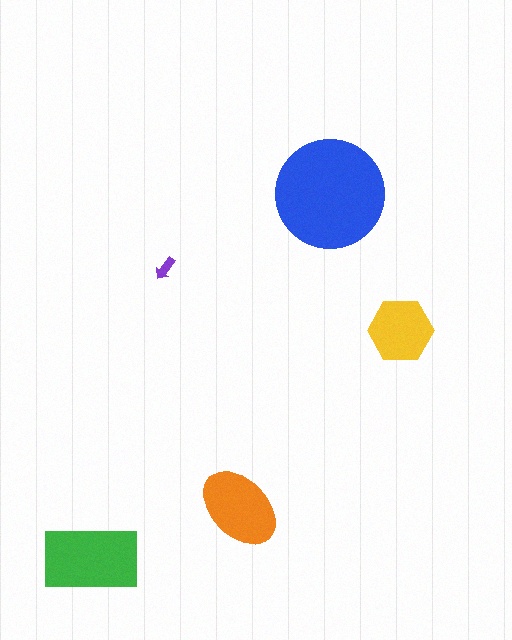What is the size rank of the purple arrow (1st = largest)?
5th.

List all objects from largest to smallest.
The blue circle, the green rectangle, the orange ellipse, the yellow hexagon, the purple arrow.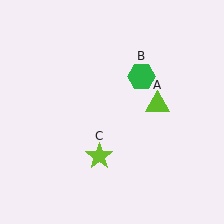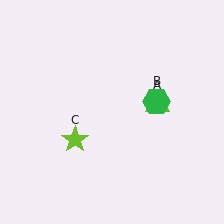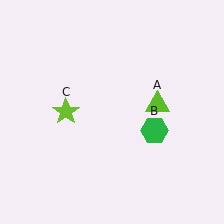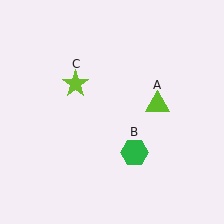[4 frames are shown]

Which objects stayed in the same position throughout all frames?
Lime triangle (object A) remained stationary.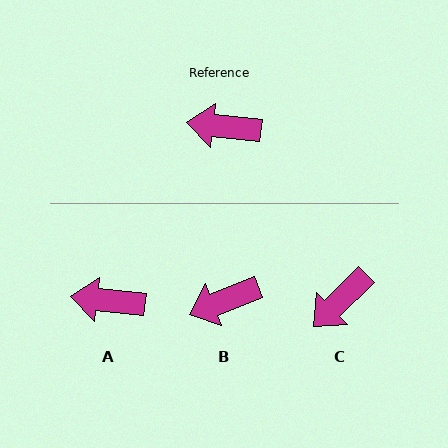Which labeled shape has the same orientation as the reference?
A.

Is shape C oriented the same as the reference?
No, it is off by about 51 degrees.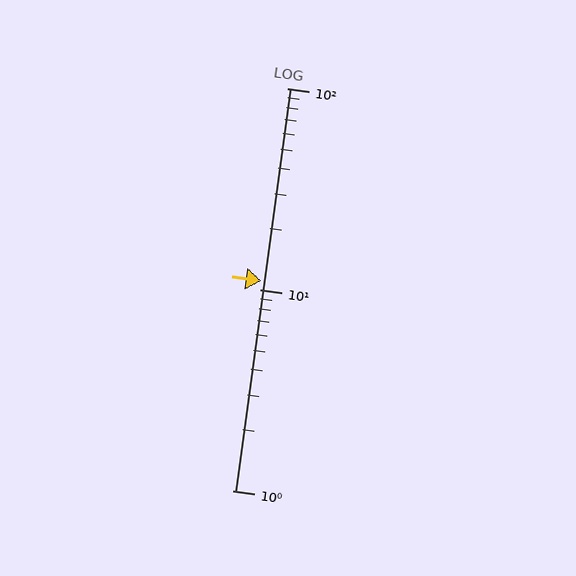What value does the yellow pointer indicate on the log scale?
The pointer indicates approximately 11.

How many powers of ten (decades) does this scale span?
The scale spans 2 decades, from 1 to 100.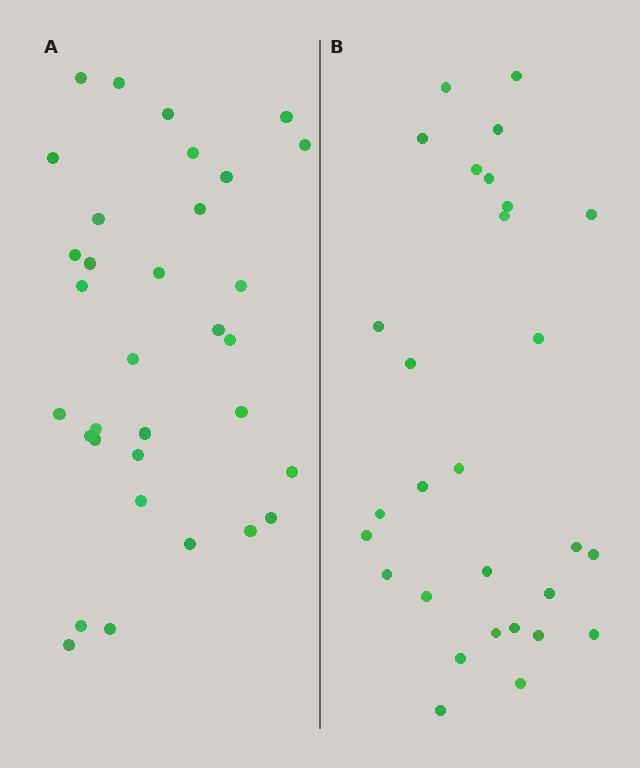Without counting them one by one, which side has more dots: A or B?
Region A (the left region) has more dots.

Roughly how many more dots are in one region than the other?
Region A has about 4 more dots than region B.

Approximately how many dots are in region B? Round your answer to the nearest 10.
About 30 dots. (The exact count is 29, which rounds to 30.)